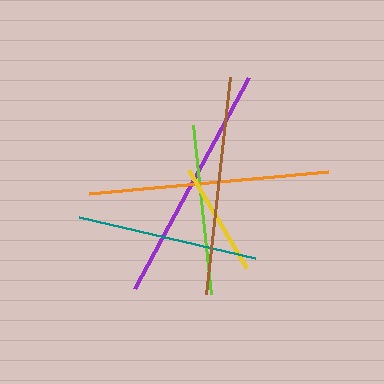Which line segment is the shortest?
The yellow line is the shortest at approximately 114 pixels.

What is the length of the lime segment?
The lime segment is approximately 169 pixels long.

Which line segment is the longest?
The orange line is the longest at approximately 240 pixels.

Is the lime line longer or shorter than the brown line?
The brown line is longer than the lime line.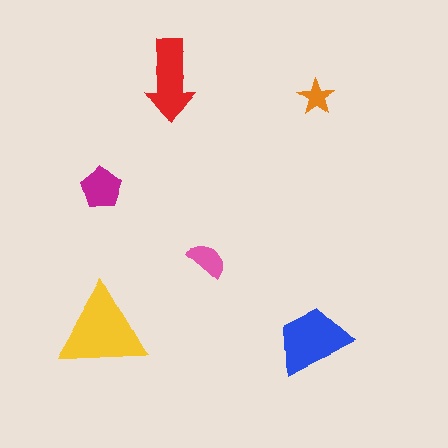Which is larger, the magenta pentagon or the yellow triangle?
The yellow triangle.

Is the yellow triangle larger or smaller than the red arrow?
Larger.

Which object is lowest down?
The blue trapezoid is bottommost.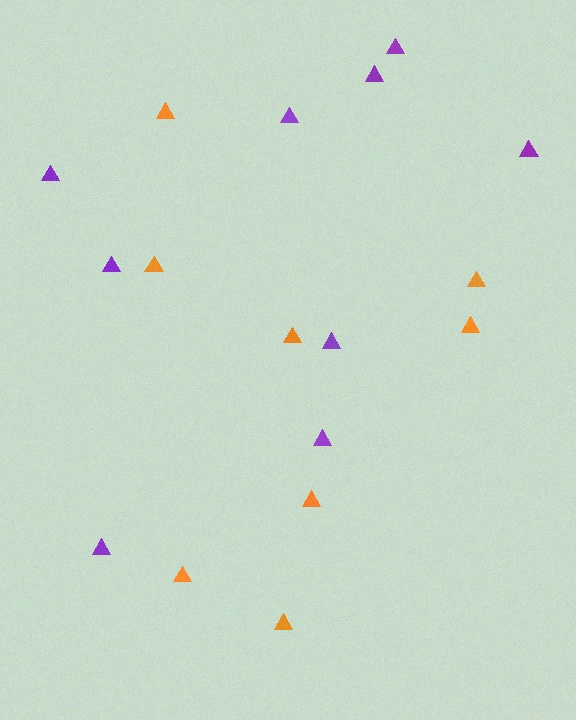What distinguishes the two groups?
There are 2 groups: one group of purple triangles (9) and one group of orange triangles (8).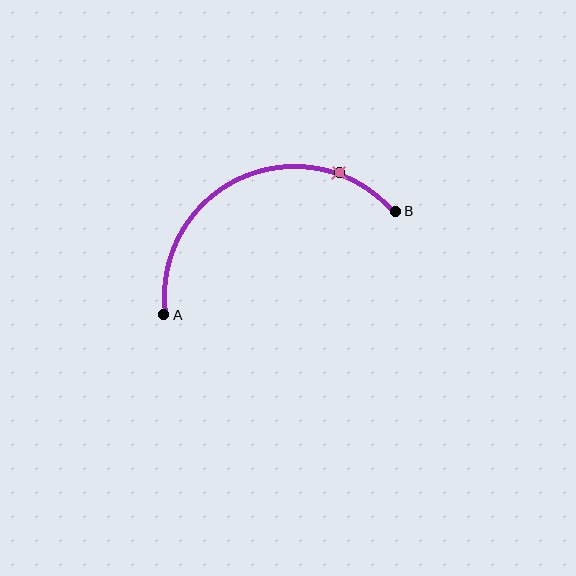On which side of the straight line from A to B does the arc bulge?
The arc bulges above the straight line connecting A and B.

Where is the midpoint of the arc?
The arc midpoint is the point on the curve farthest from the straight line joining A and B. It sits above that line.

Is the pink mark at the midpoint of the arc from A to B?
No. The pink mark lies on the arc but is closer to endpoint B. The arc midpoint would be at the point on the curve equidistant along the arc from both A and B.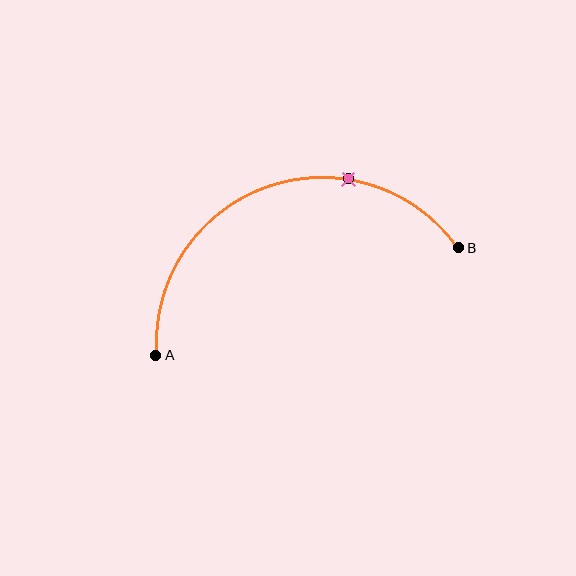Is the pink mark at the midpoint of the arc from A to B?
No. The pink mark lies on the arc but is closer to endpoint B. The arc midpoint would be at the point on the curve equidistant along the arc from both A and B.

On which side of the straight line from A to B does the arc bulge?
The arc bulges above the straight line connecting A and B.